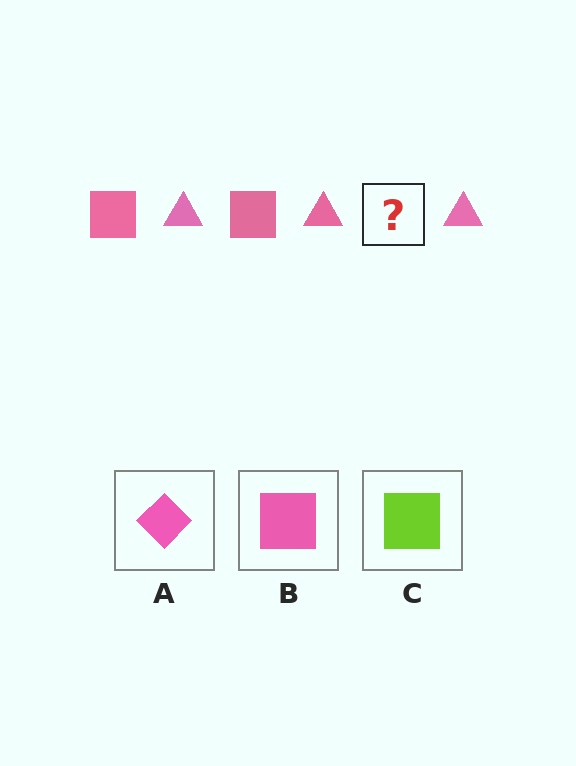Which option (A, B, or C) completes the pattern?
B.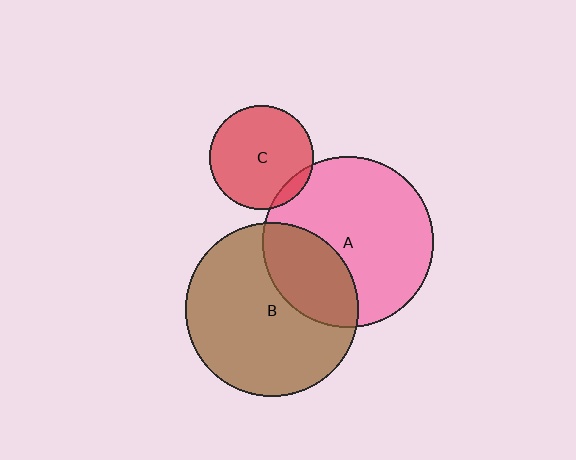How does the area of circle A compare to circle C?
Approximately 2.7 times.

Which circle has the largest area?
Circle B (brown).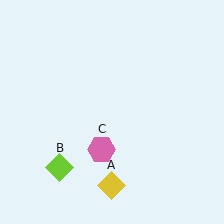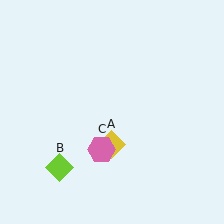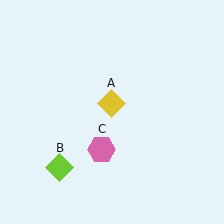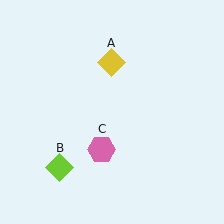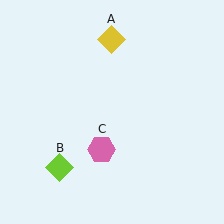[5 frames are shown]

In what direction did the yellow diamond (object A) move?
The yellow diamond (object A) moved up.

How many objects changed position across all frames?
1 object changed position: yellow diamond (object A).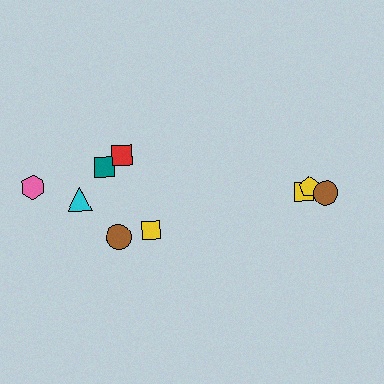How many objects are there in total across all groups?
There are 9 objects.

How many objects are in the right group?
There are 3 objects.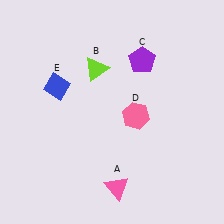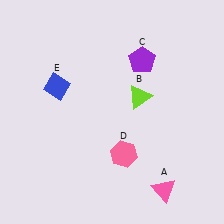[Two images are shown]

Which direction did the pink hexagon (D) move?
The pink hexagon (D) moved down.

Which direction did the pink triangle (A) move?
The pink triangle (A) moved right.